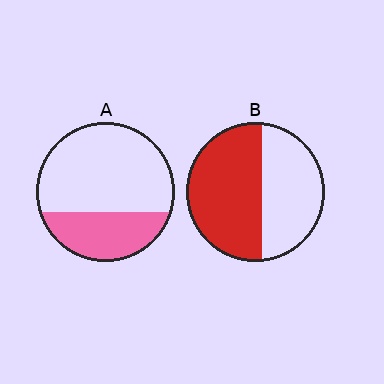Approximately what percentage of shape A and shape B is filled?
A is approximately 30% and B is approximately 55%.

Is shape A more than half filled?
No.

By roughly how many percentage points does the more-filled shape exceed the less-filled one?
By roughly 25 percentage points (B over A).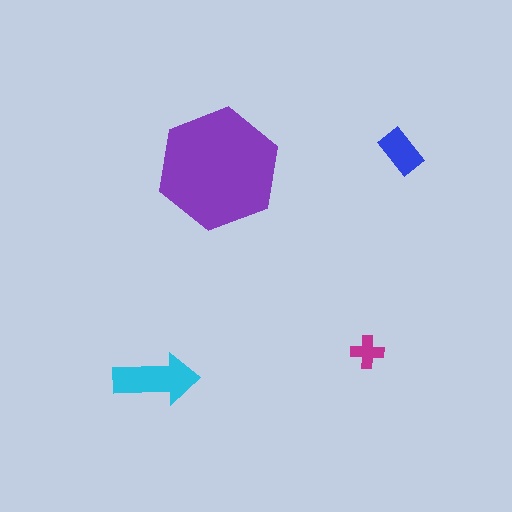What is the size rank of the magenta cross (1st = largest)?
4th.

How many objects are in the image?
There are 4 objects in the image.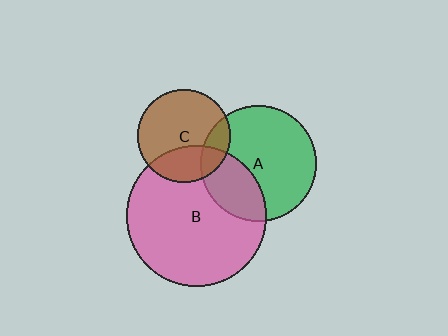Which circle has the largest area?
Circle B (pink).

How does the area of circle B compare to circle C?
Approximately 2.3 times.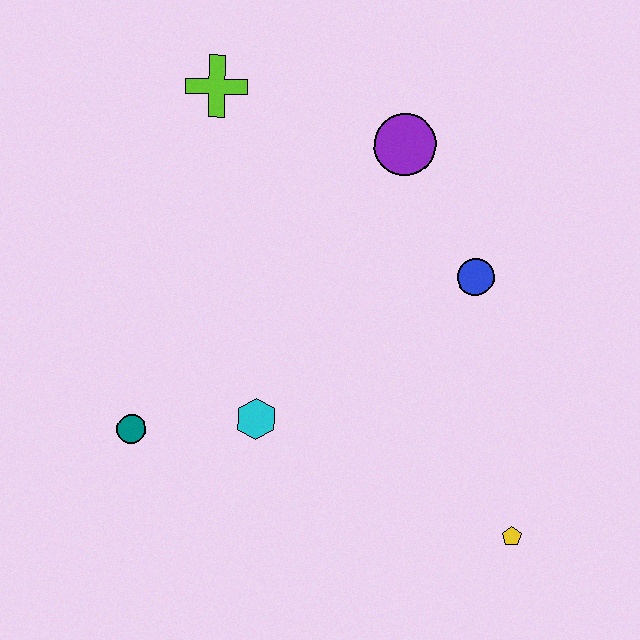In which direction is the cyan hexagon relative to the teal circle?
The cyan hexagon is to the right of the teal circle.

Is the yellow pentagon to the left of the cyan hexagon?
No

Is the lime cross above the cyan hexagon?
Yes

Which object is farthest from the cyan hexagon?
The lime cross is farthest from the cyan hexagon.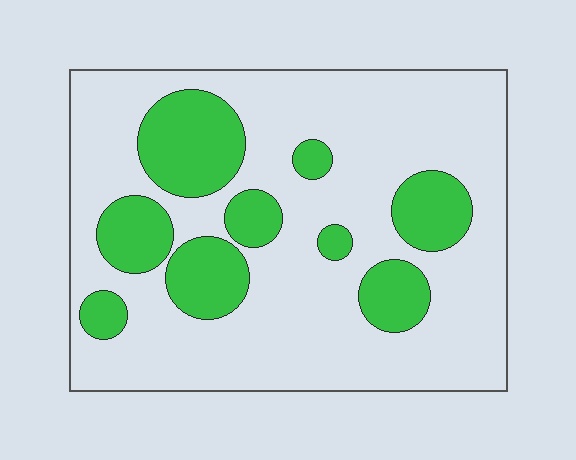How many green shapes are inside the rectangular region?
9.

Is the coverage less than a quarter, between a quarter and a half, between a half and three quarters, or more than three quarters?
Between a quarter and a half.